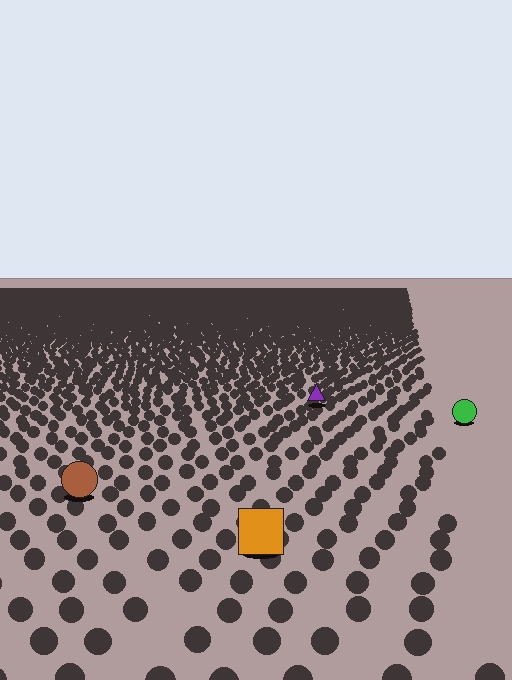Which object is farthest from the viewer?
The purple triangle is farthest from the viewer. It appears smaller and the ground texture around it is denser.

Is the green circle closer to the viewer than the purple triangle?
Yes. The green circle is closer — you can tell from the texture gradient: the ground texture is coarser near it.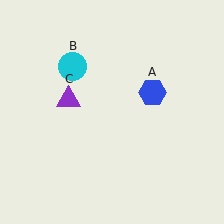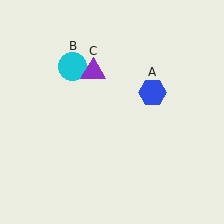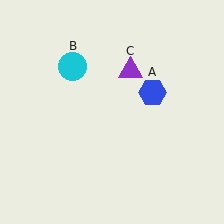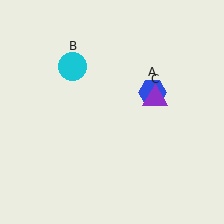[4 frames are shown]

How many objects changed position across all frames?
1 object changed position: purple triangle (object C).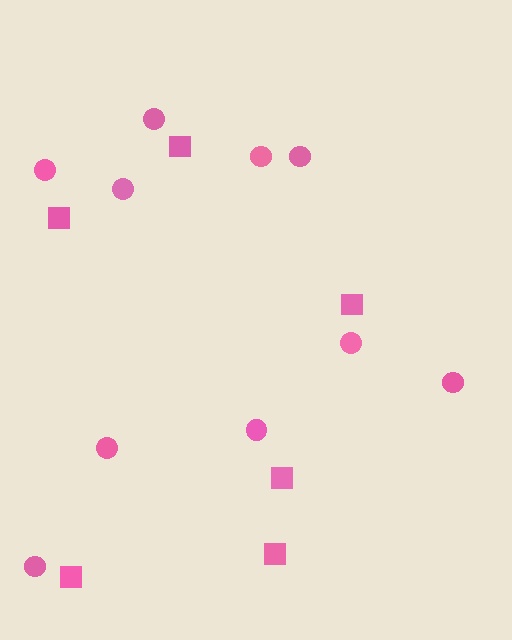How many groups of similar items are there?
There are 2 groups: one group of circles (10) and one group of squares (6).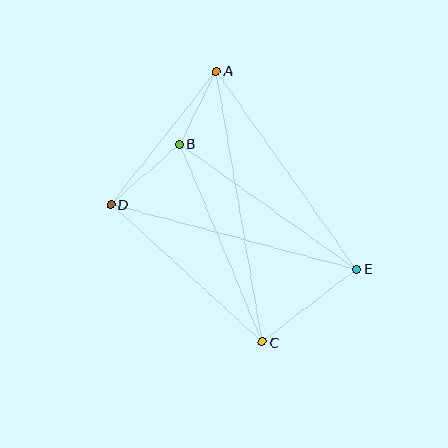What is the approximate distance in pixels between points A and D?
The distance between A and D is approximately 170 pixels.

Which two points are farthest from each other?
Points A and C are farthest from each other.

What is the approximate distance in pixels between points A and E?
The distance between A and E is approximately 243 pixels.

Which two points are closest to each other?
Points A and B are closest to each other.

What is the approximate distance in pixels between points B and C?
The distance between B and C is approximately 215 pixels.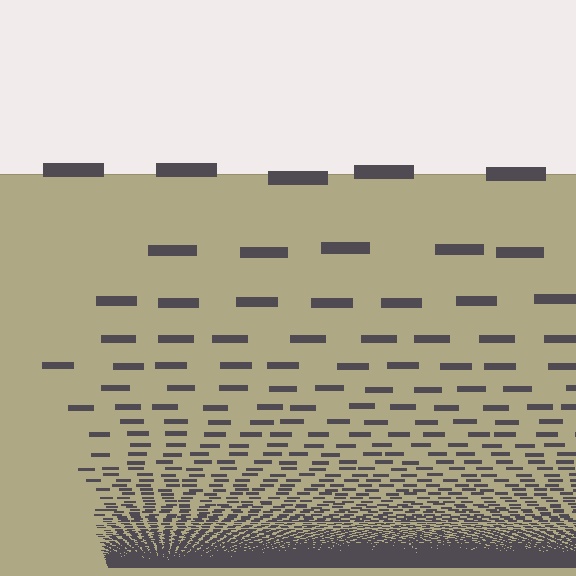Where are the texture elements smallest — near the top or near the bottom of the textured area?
Near the bottom.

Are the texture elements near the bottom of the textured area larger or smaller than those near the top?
Smaller. The gradient is inverted — elements near the bottom are smaller and denser.